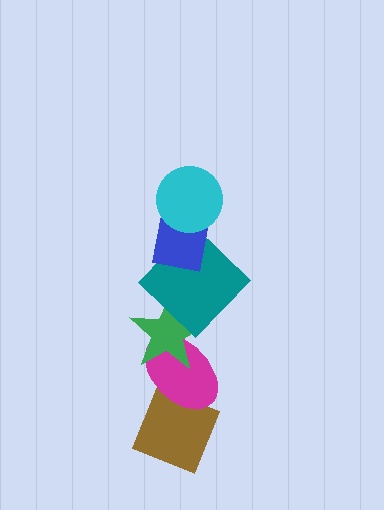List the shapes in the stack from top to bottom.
From top to bottom: the cyan circle, the blue square, the teal diamond, the green star, the magenta ellipse, the brown diamond.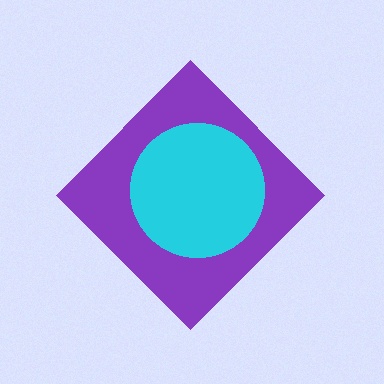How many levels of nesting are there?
2.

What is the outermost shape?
The purple diamond.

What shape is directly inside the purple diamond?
The cyan circle.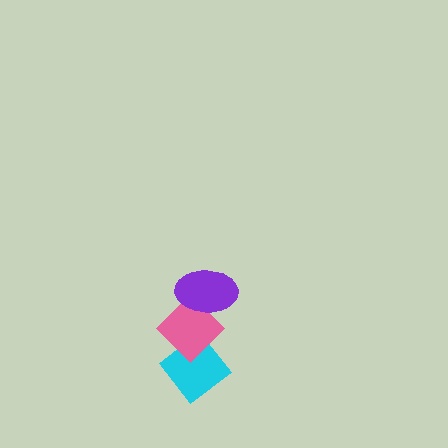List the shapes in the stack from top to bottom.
From top to bottom: the purple ellipse, the pink diamond, the cyan diamond.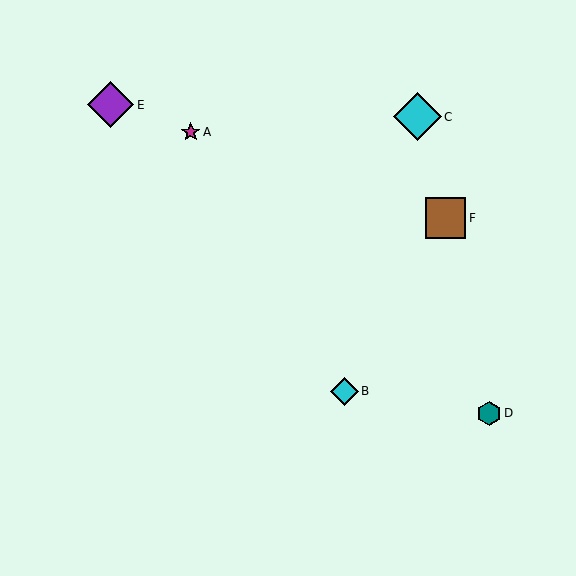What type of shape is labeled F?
Shape F is a brown square.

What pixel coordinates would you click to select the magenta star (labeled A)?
Click at (191, 132) to select the magenta star A.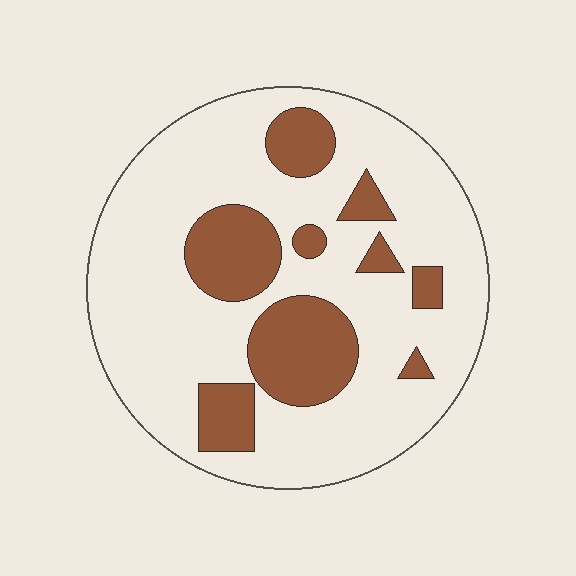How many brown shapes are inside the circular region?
9.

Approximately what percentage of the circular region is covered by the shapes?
Approximately 25%.